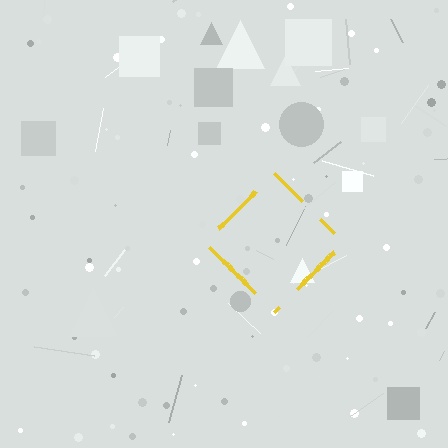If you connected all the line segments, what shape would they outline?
They would outline a diamond.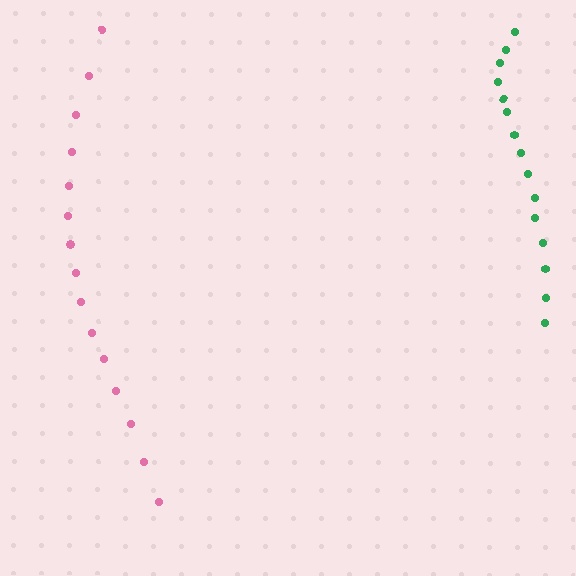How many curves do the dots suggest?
There are 2 distinct paths.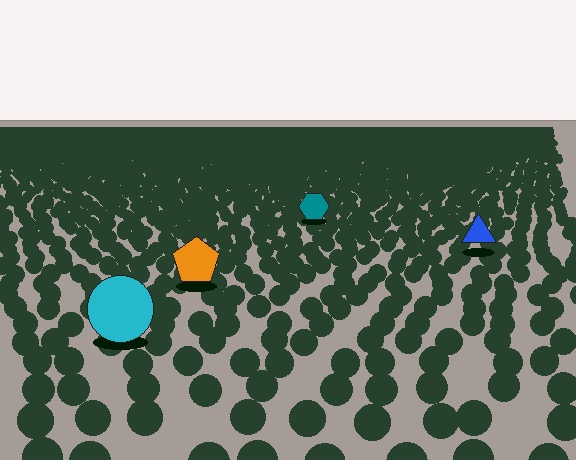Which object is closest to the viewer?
The cyan circle is closest. The texture marks near it are larger and more spread out.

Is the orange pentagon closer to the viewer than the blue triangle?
Yes. The orange pentagon is closer — you can tell from the texture gradient: the ground texture is coarser near it.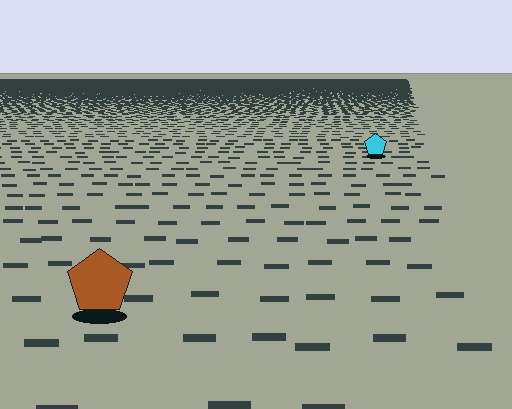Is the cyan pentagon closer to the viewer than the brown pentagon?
No. The brown pentagon is closer — you can tell from the texture gradient: the ground texture is coarser near it.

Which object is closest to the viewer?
The brown pentagon is closest. The texture marks near it are larger and more spread out.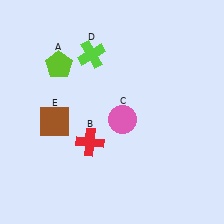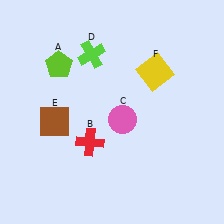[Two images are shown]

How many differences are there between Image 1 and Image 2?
There is 1 difference between the two images.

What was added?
A yellow square (F) was added in Image 2.